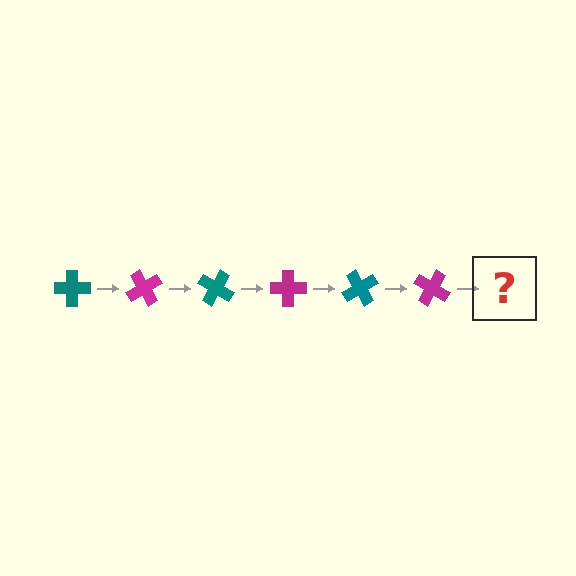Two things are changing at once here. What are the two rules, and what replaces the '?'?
The two rules are that it rotates 60 degrees each step and the color cycles through teal and magenta. The '?' should be a teal cross, rotated 360 degrees from the start.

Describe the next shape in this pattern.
It should be a teal cross, rotated 360 degrees from the start.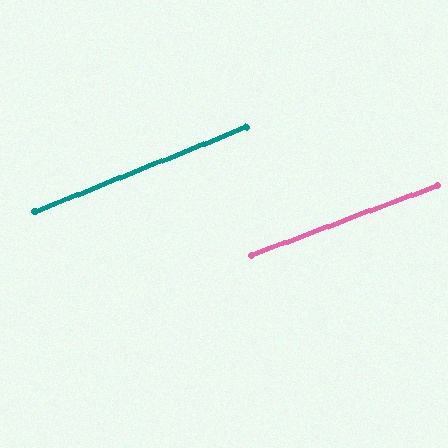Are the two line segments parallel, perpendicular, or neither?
Parallel — their directions differ by only 1.2°.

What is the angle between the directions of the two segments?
Approximately 1 degree.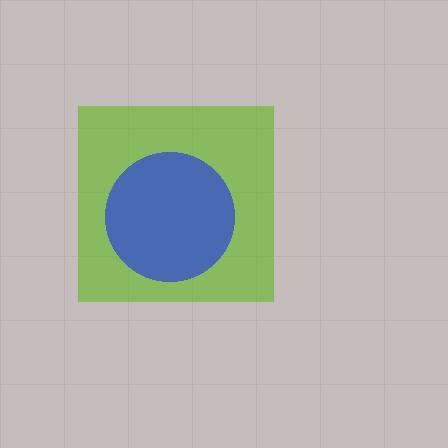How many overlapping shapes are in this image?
There are 2 overlapping shapes in the image.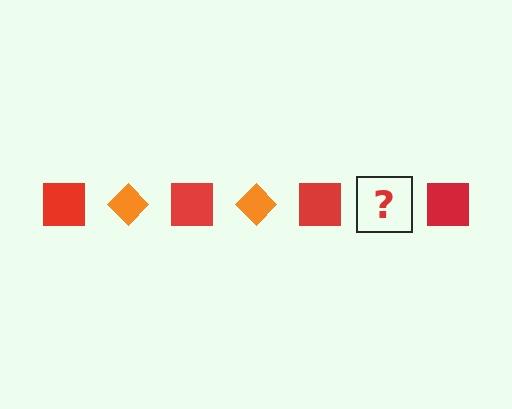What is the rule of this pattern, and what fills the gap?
The rule is that the pattern alternates between red square and orange diamond. The gap should be filled with an orange diamond.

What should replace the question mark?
The question mark should be replaced with an orange diamond.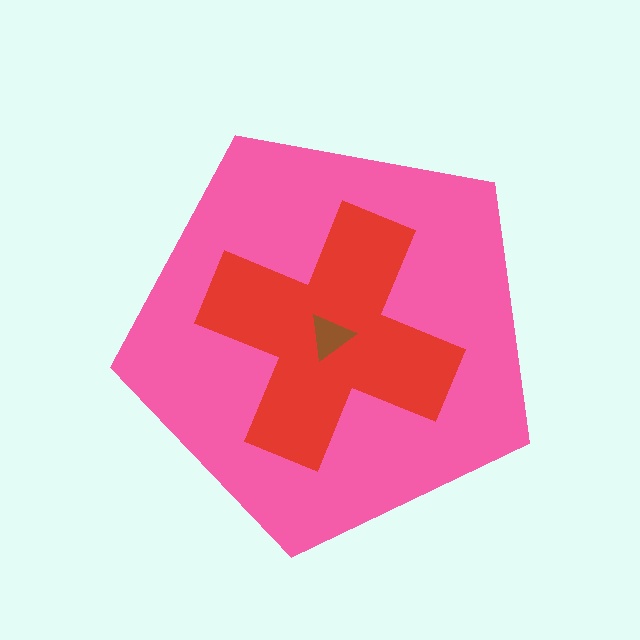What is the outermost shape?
The pink pentagon.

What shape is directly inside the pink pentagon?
The red cross.